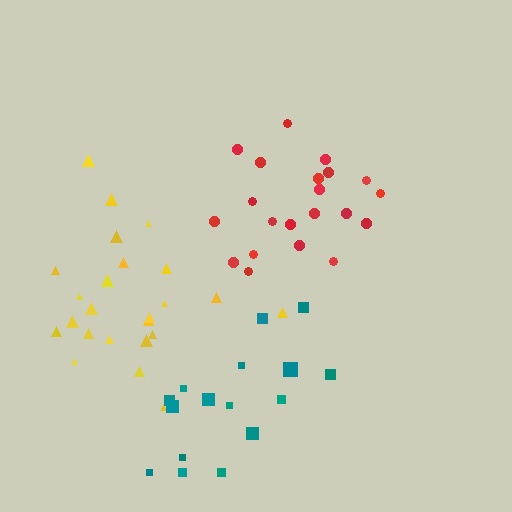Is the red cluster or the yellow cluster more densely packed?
Red.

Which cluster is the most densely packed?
Red.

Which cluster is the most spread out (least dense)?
Teal.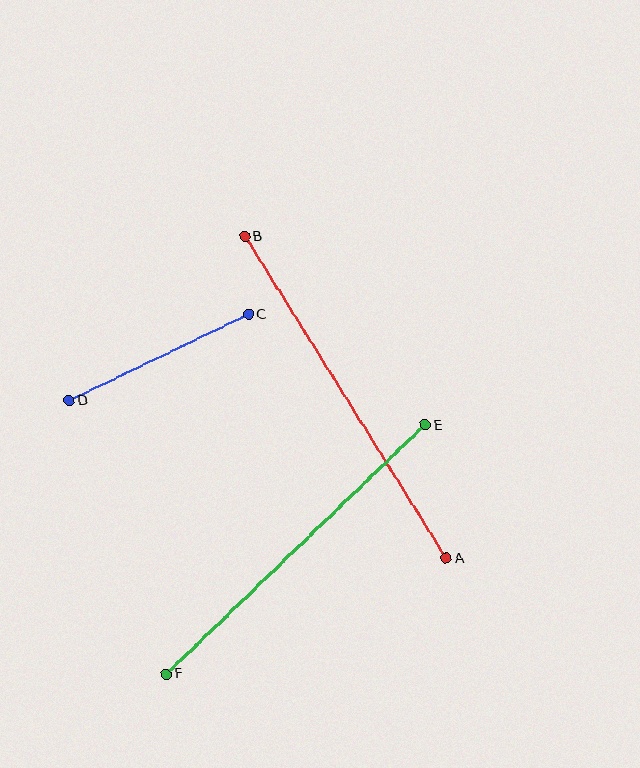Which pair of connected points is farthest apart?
Points A and B are farthest apart.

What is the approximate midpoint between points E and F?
The midpoint is at approximately (296, 549) pixels.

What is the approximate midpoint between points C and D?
The midpoint is at approximately (159, 357) pixels.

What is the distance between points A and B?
The distance is approximately 380 pixels.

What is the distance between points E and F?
The distance is approximately 359 pixels.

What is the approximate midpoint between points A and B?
The midpoint is at approximately (346, 397) pixels.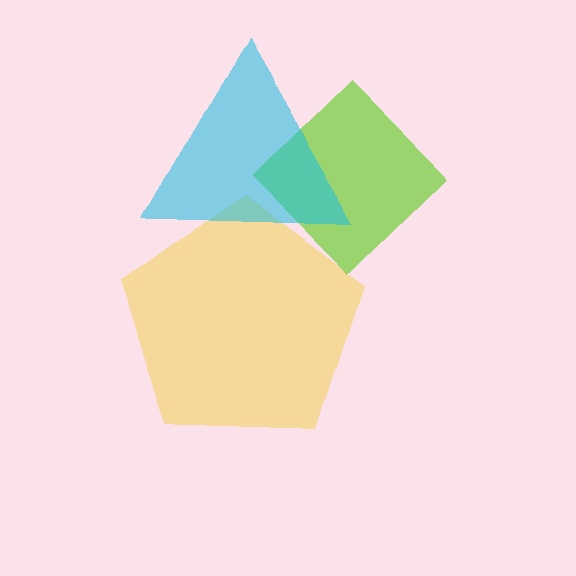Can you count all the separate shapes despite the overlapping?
Yes, there are 3 separate shapes.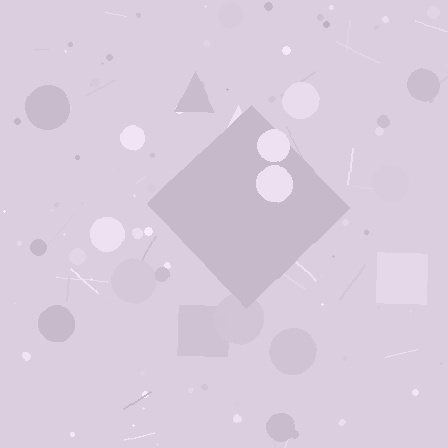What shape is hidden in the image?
A diamond is hidden in the image.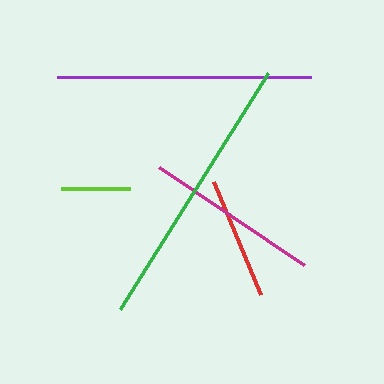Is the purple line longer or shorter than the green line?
The green line is longer than the purple line.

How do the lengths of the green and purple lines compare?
The green and purple lines are approximately the same length.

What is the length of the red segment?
The red segment is approximately 122 pixels long.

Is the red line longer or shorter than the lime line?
The red line is longer than the lime line.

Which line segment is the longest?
The green line is the longest at approximately 279 pixels.